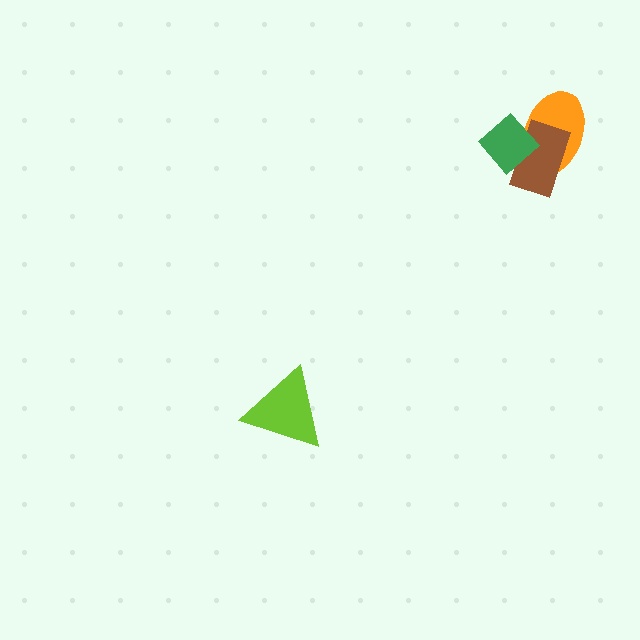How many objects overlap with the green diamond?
2 objects overlap with the green diamond.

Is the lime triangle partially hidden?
No, no other shape covers it.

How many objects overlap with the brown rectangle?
2 objects overlap with the brown rectangle.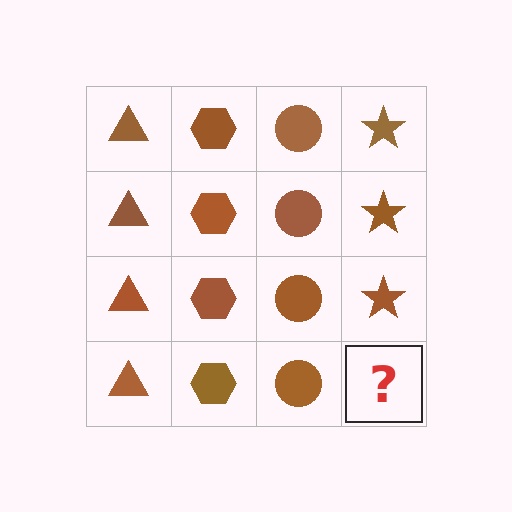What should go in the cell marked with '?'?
The missing cell should contain a brown star.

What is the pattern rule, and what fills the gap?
The rule is that each column has a consistent shape. The gap should be filled with a brown star.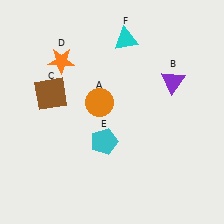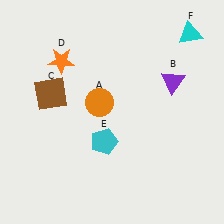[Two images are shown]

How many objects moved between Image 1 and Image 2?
1 object moved between the two images.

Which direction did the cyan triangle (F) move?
The cyan triangle (F) moved right.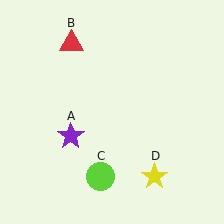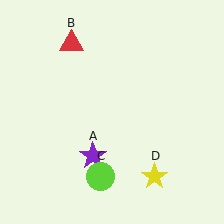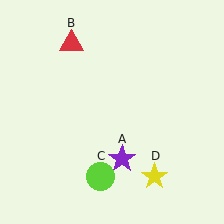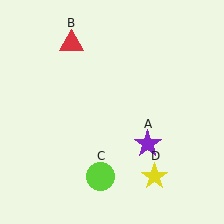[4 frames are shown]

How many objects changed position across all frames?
1 object changed position: purple star (object A).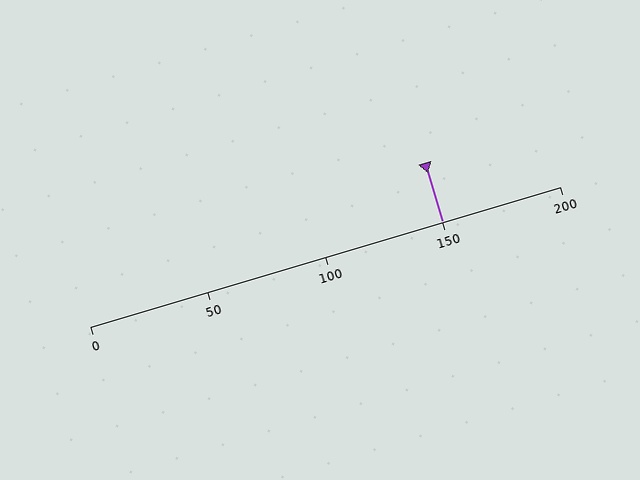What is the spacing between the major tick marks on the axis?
The major ticks are spaced 50 apart.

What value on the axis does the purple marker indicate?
The marker indicates approximately 150.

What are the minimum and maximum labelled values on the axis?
The axis runs from 0 to 200.